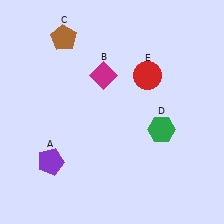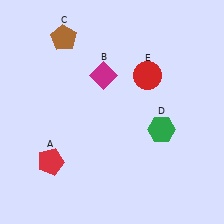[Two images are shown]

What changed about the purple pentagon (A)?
In Image 1, A is purple. In Image 2, it changed to red.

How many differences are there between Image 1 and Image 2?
There is 1 difference between the two images.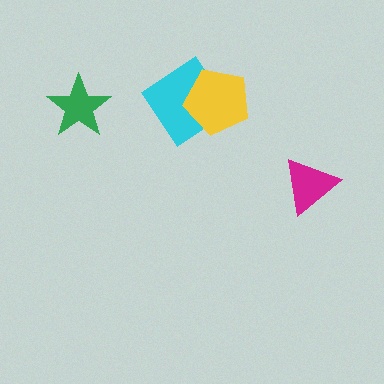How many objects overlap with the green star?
0 objects overlap with the green star.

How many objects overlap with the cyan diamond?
1 object overlaps with the cyan diamond.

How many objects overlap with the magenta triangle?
0 objects overlap with the magenta triangle.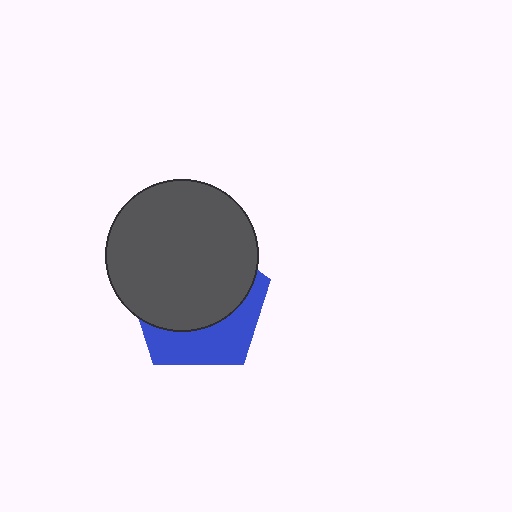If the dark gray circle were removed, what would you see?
You would see the complete blue pentagon.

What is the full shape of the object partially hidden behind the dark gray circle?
The partially hidden object is a blue pentagon.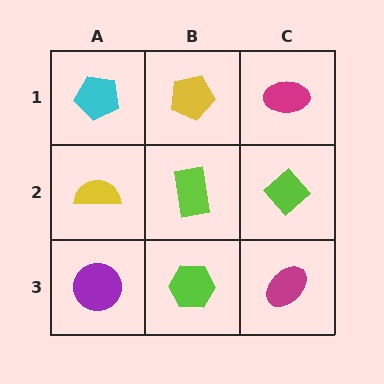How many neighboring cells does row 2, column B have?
4.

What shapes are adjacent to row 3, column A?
A yellow semicircle (row 2, column A), a lime hexagon (row 3, column B).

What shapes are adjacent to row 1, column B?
A lime rectangle (row 2, column B), a cyan pentagon (row 1, column A), a magenta ellipse (row 1, column C).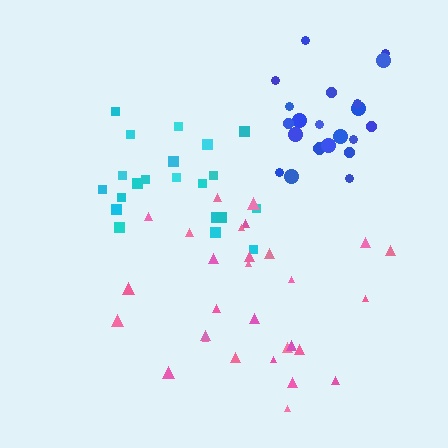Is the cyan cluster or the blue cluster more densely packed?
Blue.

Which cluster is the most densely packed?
Blue.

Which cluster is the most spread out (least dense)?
Pink.